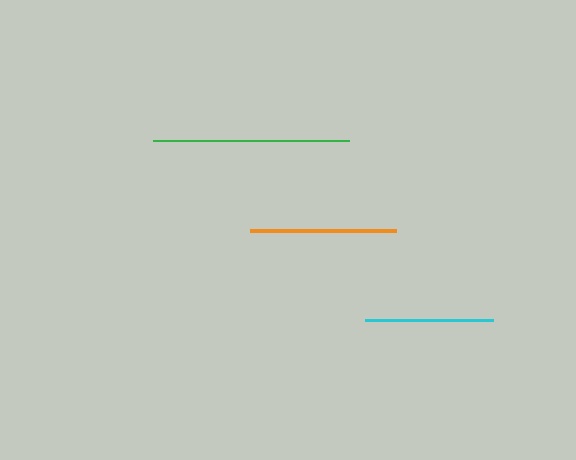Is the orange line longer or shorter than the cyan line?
The orange line is longer than the cyan line.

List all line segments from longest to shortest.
From longest to shortest: green, orange, cyan.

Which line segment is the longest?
The green line is the longest at approximately 196 pixels.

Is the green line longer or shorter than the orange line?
The green line is longer than the orange line.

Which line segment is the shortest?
The cyan line is the shortest at approximately 128 pixels.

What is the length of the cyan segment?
The cyan segment is approximately 128 pixels long.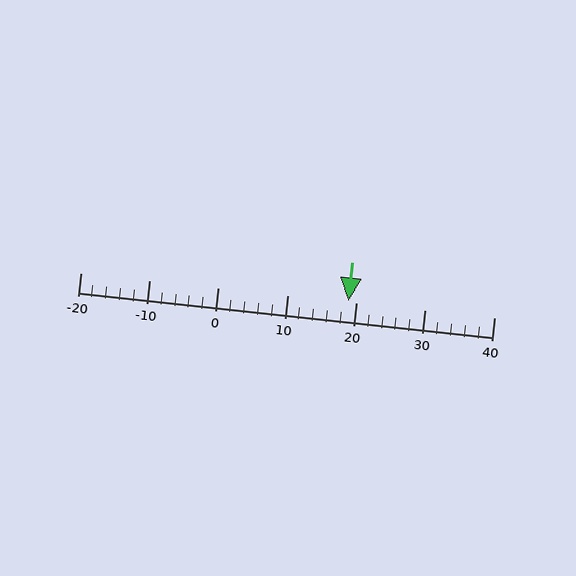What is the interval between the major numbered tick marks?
The major tick marks are spaced 10 units apart.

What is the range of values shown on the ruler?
The ruler shows values from -20 to 40.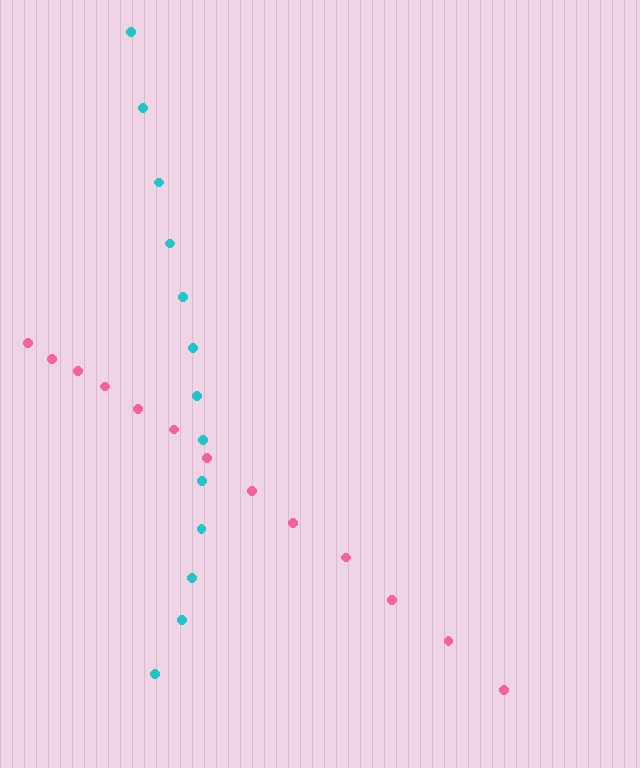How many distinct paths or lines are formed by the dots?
There are 2 distinct paths.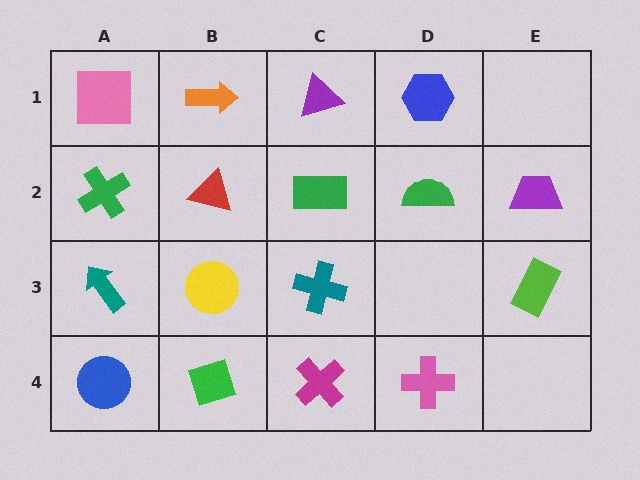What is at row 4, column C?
A magenta cross.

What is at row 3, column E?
A lime rectangle.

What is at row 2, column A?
A green cross.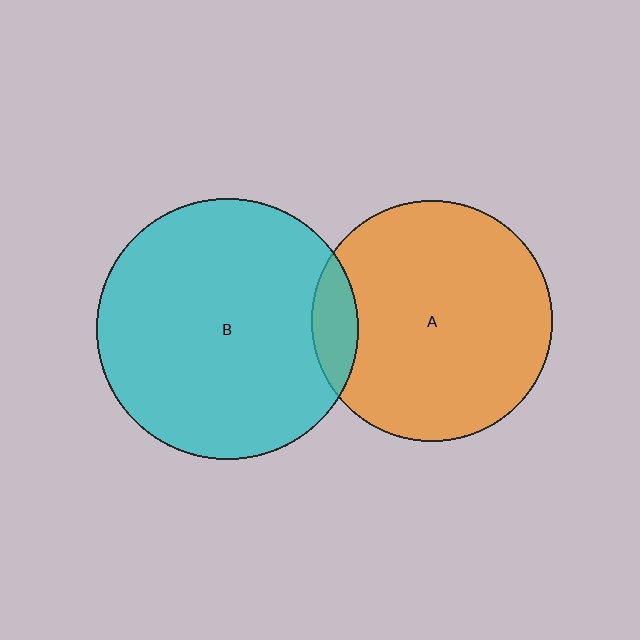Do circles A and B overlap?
Yes.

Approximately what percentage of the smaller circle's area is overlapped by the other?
Approximately 10%.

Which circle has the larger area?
Circle B (cyan).